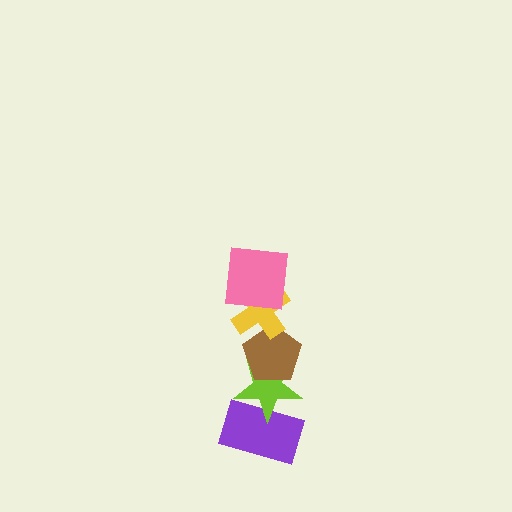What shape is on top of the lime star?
The brown pentagon is on top of the lime star.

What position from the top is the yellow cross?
The yellow cross is 2nd from the top.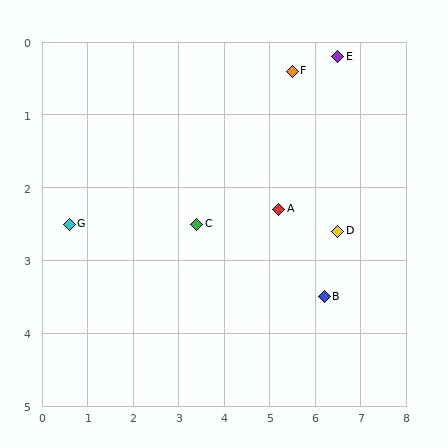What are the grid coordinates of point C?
Point C is at approximately (3.4, 2.5).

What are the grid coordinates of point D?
Point D is at approximately (6.5, 2.6).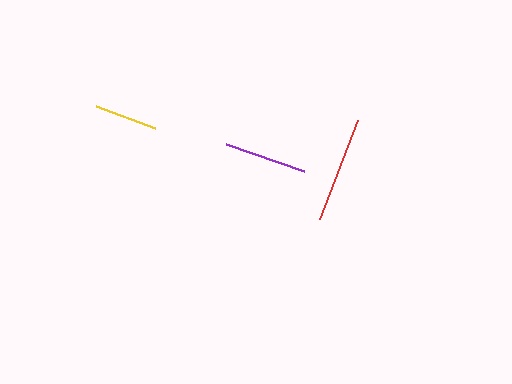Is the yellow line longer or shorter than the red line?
The red line is longer than the yellow line.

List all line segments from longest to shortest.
From longest to shortest: red, purple, yellow.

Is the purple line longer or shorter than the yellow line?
The purple line is longer than the yellow line.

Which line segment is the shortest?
The yellow line is the shortest at approximately 63 pixels.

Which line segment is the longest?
The red line is the longest at approximately 106 pixels.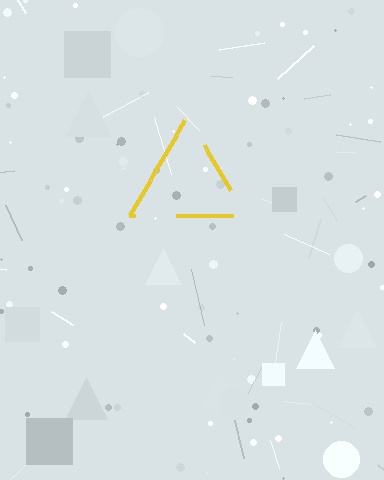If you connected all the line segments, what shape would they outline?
They would outline a triangle.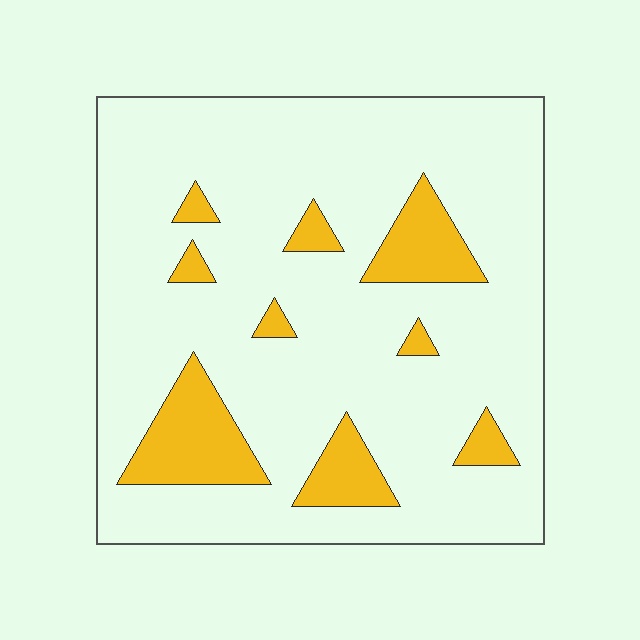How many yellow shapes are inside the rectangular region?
9.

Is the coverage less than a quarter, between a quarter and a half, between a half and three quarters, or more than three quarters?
Less than a quarter.